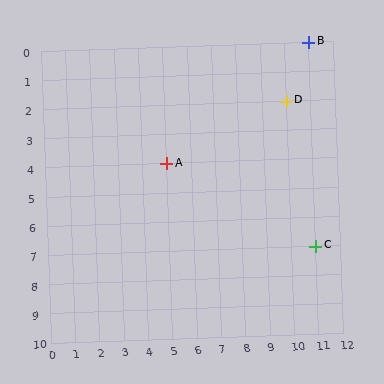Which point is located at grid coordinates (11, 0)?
Point B is at (11, 0).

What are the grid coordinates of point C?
Point C is at grid coordinates (11, 7).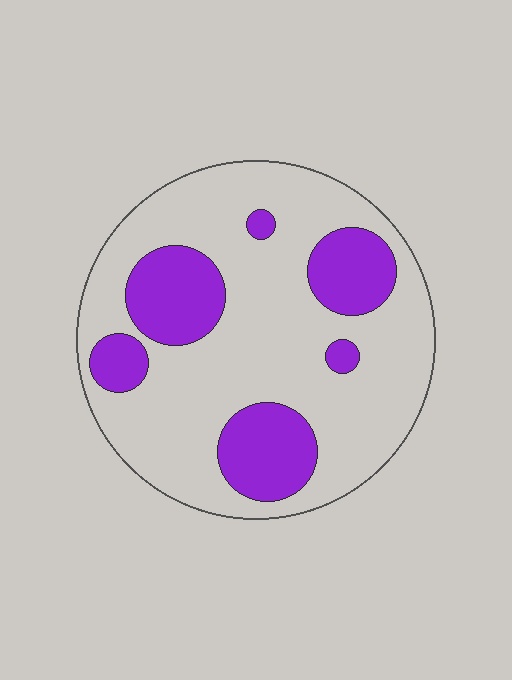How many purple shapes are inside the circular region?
6.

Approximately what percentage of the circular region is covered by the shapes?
Approximately 25%.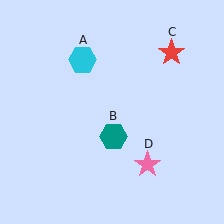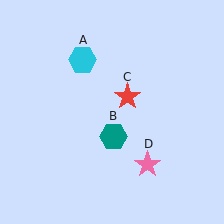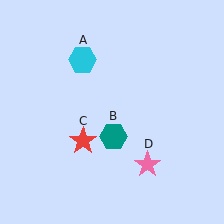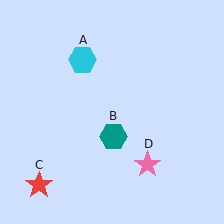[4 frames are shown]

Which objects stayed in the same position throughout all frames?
Cyan hexagon (object A) and teal hexagon (object B) and pink star (object D) remained stationary.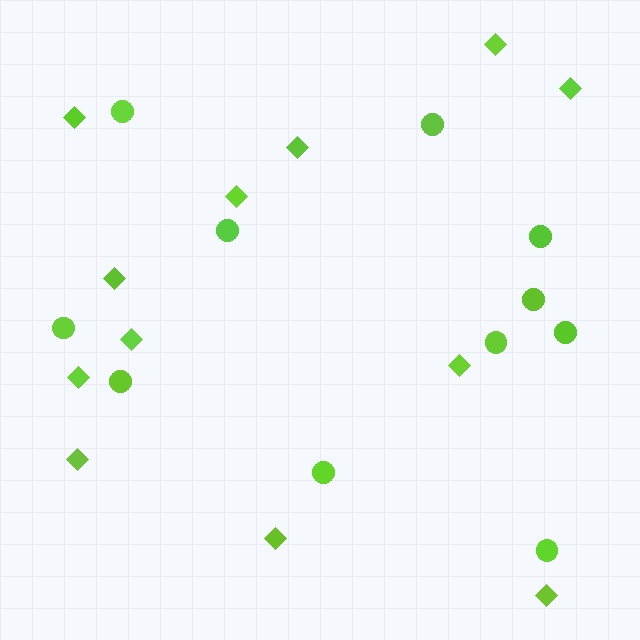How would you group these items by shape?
There are 2 groups: one group of diamonds (12) and one group of circles (11).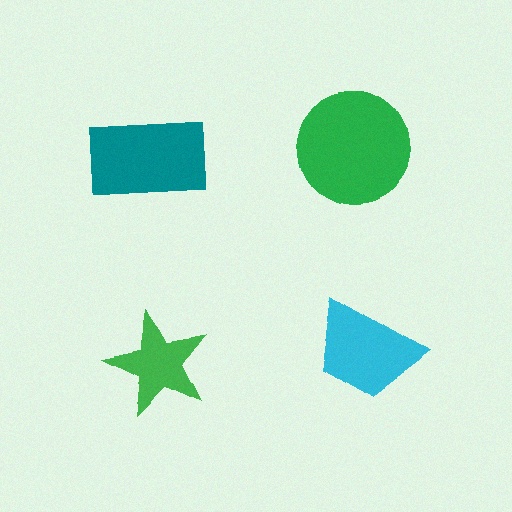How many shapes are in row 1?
2 shapes.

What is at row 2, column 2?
A cyan trapezoid.